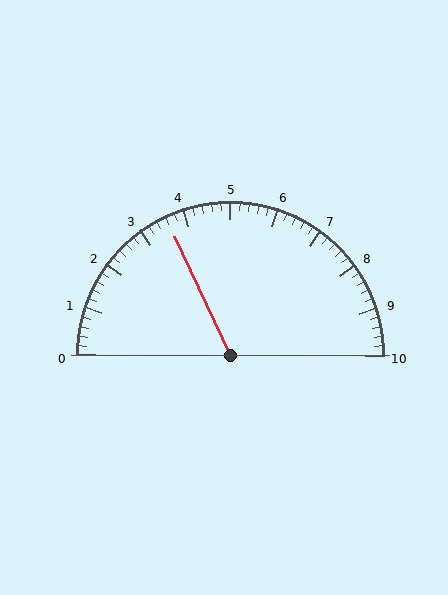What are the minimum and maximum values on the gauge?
The gauge ranges from 0 to 10.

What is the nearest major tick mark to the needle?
The nearest major tick mark is 4.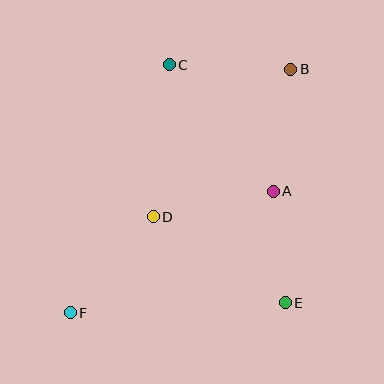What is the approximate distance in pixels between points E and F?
The distance between E and F is approximately 216 pixels.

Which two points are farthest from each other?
Points B and F are farthest from each other.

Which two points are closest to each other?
Points A and E are closest to each other.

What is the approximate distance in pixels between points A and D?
The distance between A and D is approximately 123 pixels.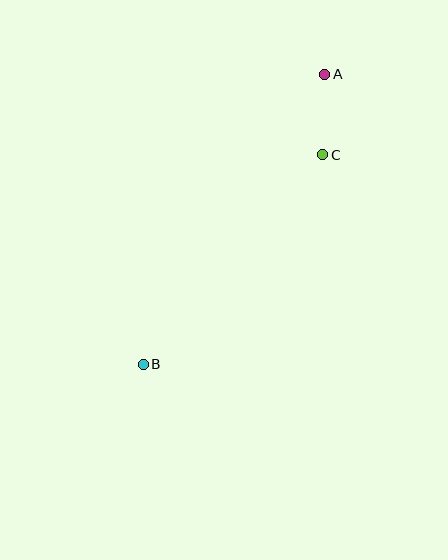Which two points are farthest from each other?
Points A and B are farthest from each other.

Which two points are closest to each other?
Points A and C are closest to each other.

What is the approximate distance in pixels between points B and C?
The distance between B and C is approximately 276 pixels.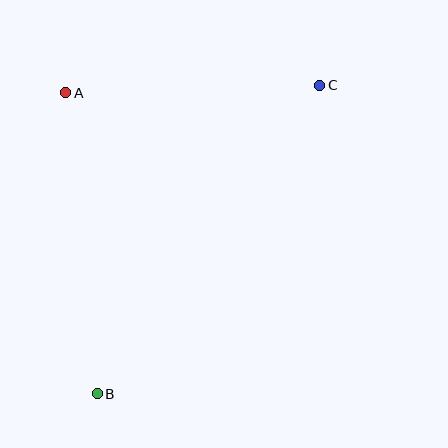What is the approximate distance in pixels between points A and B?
The distance between A and B is approximately 303 pixels.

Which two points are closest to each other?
Points A and C are closest to each other.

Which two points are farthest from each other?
Points B and C are farthest from each other.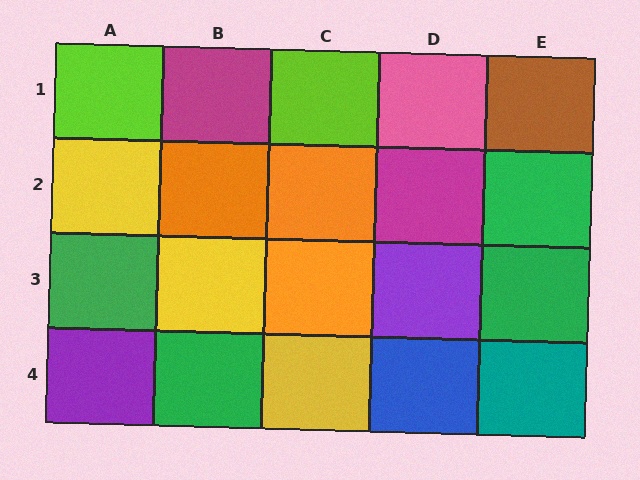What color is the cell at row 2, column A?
Yellow.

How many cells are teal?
1 cell is teal.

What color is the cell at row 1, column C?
Lime.